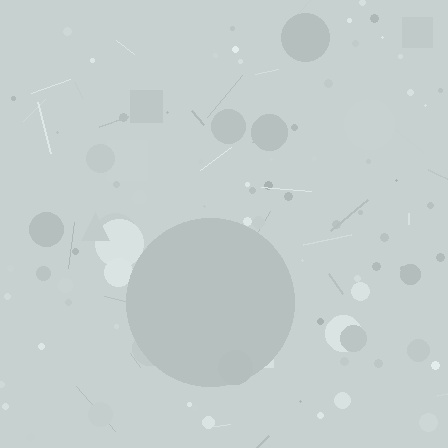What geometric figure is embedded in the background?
A circle is embedded in the background.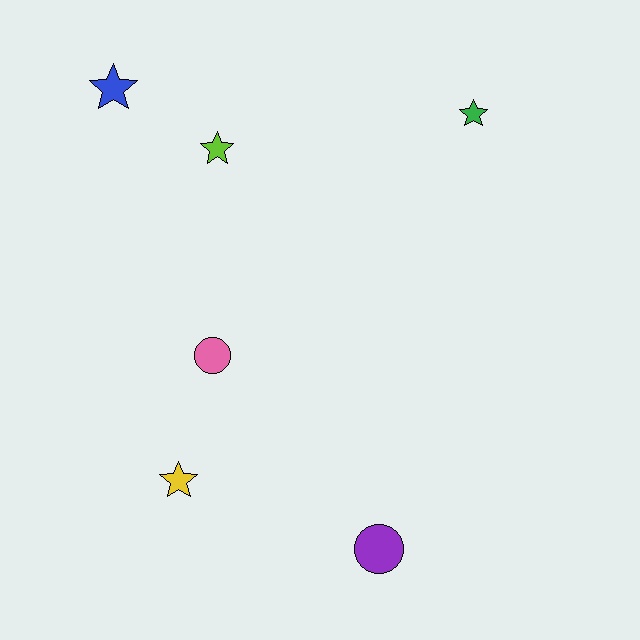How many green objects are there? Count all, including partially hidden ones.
There is 1 green object.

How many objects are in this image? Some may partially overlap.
There are 6 objects.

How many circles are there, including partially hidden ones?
There are 2 circles.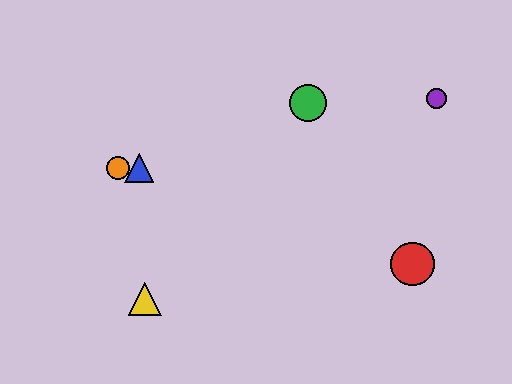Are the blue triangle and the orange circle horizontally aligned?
Yes, both are at y≈168.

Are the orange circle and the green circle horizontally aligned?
No, the orange circle is at y≈168 and the green circle is at y≈103.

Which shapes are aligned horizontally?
The blue triangle, the orange circle are aligned horizontally.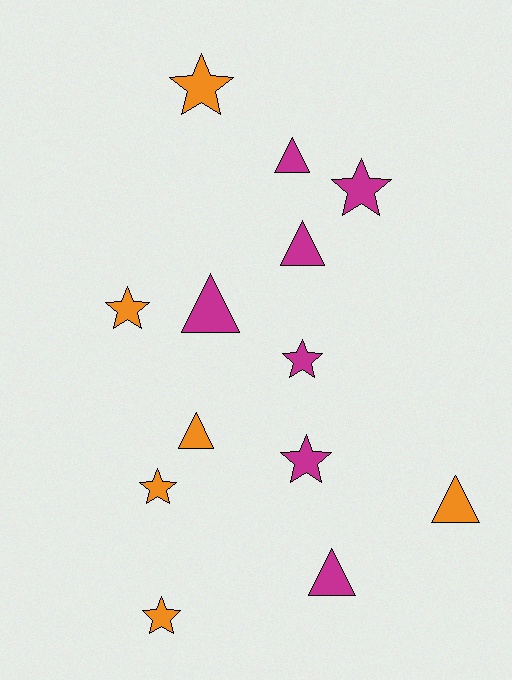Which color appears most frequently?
Magenta, with 7 objects.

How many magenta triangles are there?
There are 4 magenta triangles.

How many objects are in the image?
There are 13 objects.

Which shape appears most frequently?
Star, with 7 objects.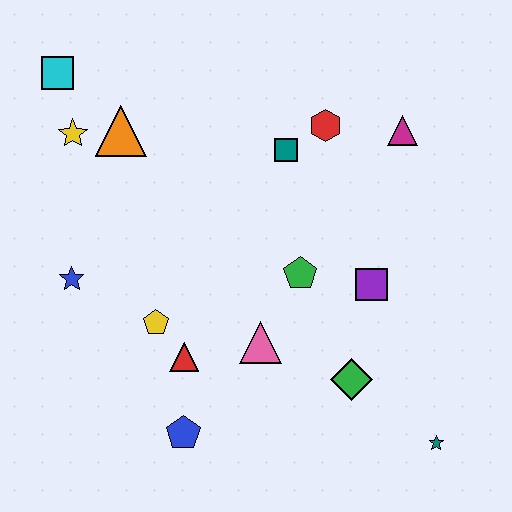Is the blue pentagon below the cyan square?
Yes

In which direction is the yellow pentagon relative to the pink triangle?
The yellow pentagon is to the left of the pink triangle.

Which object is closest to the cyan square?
The yellow star is closest to the cyan square.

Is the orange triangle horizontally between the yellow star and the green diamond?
Yes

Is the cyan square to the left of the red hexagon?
Yes